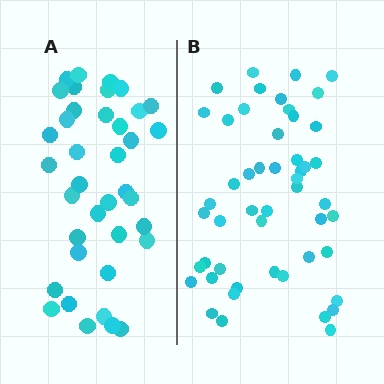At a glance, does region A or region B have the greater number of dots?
Region B (the right region) has more dots.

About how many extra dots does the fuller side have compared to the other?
Region B has roughly 12 or so more dots than region A.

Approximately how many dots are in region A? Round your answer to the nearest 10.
About 40 dots. (The exact count is 38, which rounds to 40.)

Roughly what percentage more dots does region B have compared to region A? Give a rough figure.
About 30% more.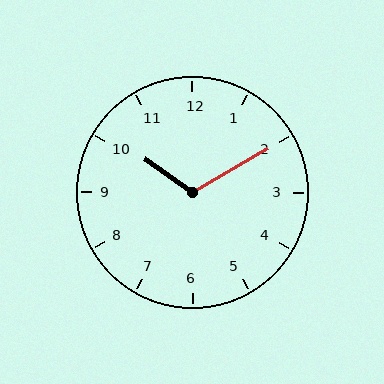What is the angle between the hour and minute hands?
Approximately 115 degrees.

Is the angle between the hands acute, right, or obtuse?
It is obtuse.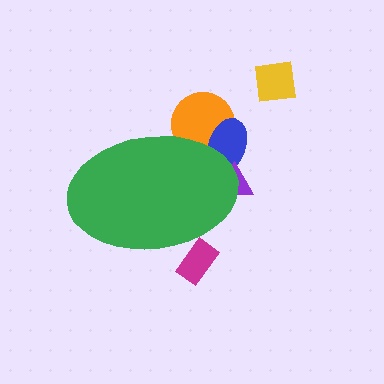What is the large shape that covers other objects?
A green ellipse.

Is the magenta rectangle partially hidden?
Yes, the magenta rectangle is partially hidden behind the green ellipse.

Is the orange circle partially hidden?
Yes, the orange circle is partially hidden behind the green ellipse.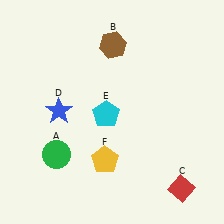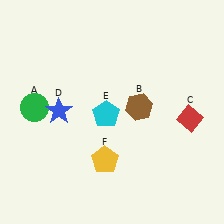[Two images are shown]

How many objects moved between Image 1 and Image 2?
3 objects moved between the two images.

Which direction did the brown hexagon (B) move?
The brown hexagon (B) moved down.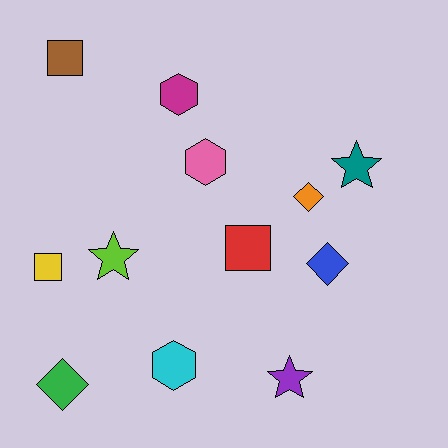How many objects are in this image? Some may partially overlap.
There are 12 objects.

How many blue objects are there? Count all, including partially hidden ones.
There is 1 blue object.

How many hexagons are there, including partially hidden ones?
There are 3 hexagons.